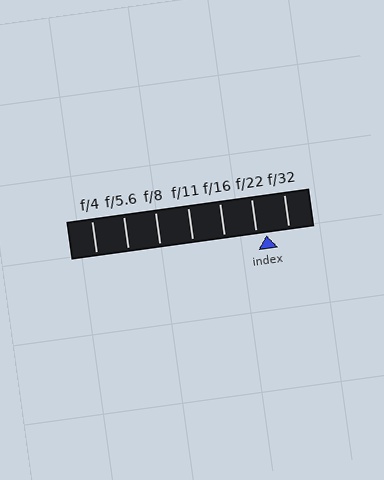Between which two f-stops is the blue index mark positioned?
The index mark is between f/22 and f/32.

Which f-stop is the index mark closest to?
The index mark is closest to f/22.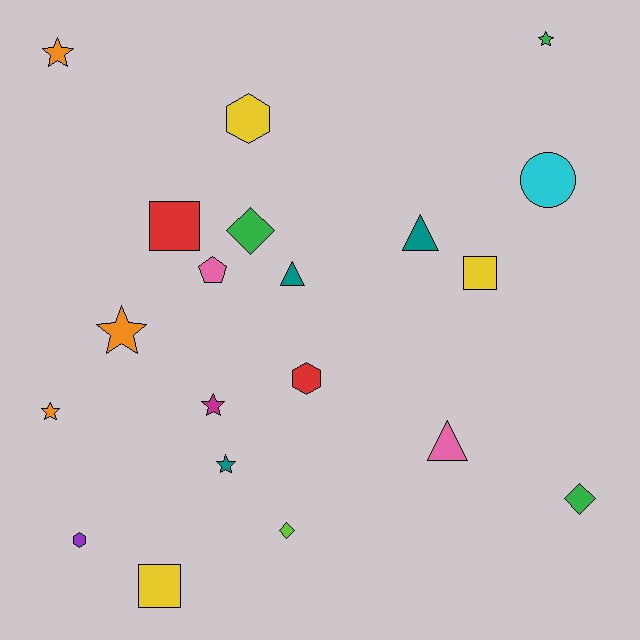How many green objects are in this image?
There are 3 green objects.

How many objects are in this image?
There are 20 objects.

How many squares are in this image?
There are 3 squares.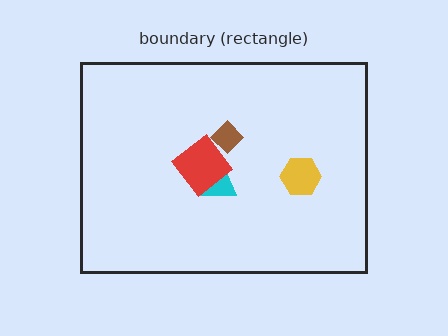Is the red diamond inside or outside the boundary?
Inside.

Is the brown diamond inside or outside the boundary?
Inside.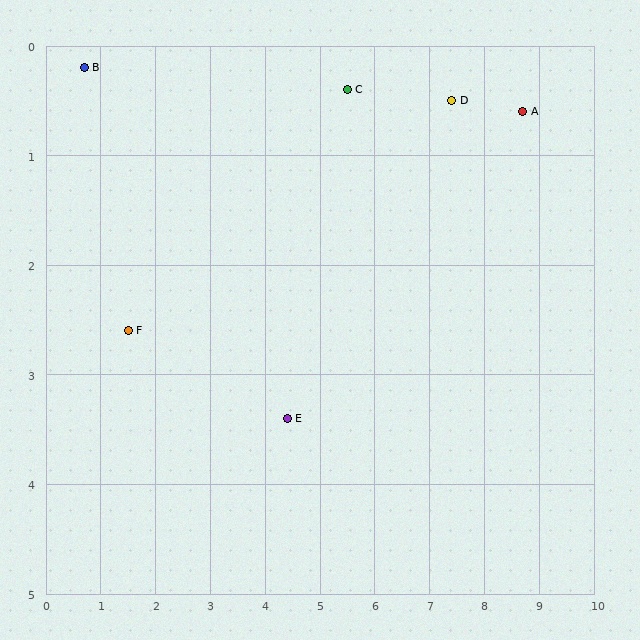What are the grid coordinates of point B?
Point B is at approximately (0.7, 0.2).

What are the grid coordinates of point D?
Point D is at approximately (7.4, 0.5).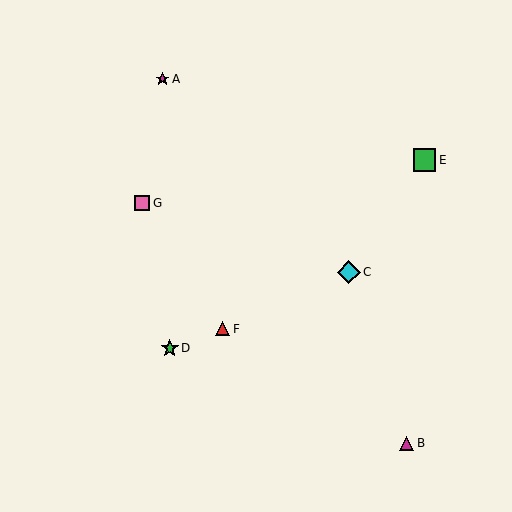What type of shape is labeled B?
Shape B is a magenta triangle.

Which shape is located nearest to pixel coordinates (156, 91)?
The magenta star (labeled A) at (162, 79) is nearest to that location.